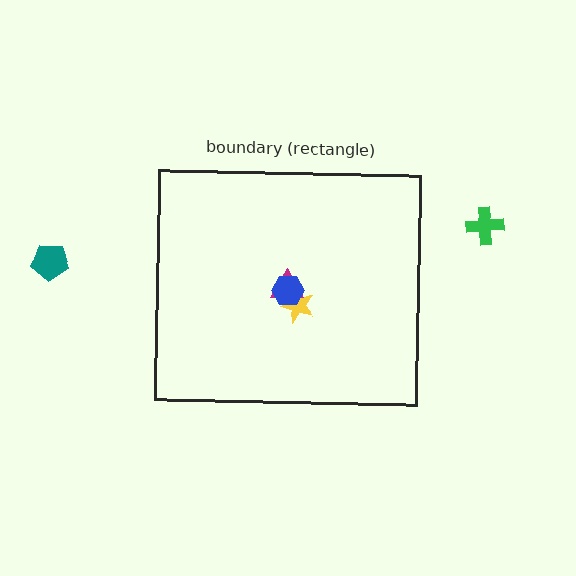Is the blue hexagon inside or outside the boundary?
Inside.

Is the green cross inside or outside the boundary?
Outside.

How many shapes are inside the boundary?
3 inside, 2 outside.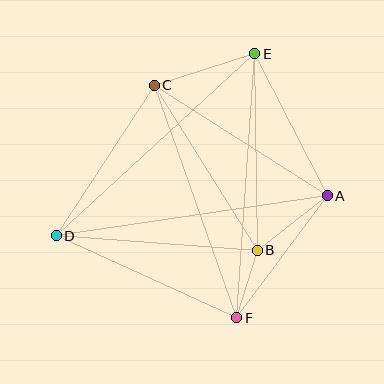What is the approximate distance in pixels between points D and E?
The distance between D and E is approximately 269 pixels.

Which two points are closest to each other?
Points B and F are closest to each other.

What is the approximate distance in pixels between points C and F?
The distance between C and F is approximately 246 pixels.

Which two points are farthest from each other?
Points A and D are farthest from each other.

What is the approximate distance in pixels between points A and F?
The distance between A and F is approximately 152 pixels.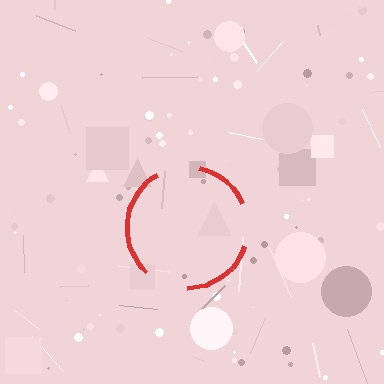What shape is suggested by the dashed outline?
The dashed outline suggests a circle.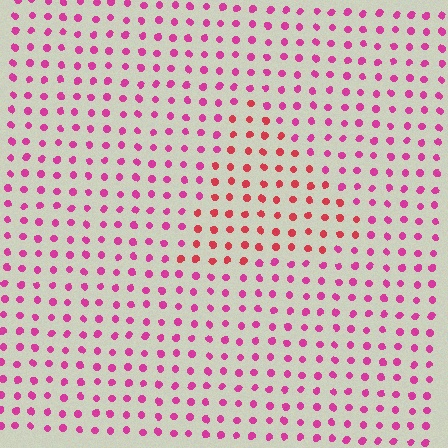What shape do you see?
I see a triangle.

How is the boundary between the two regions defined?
The boundary is defined purely by a slight shift in hue (about 31 degrees). Spacing, size, and orientation are identical on both sides.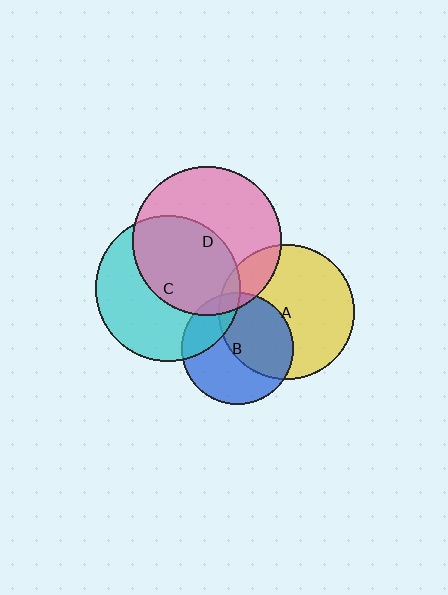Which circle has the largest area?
Circle D (pink).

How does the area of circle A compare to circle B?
Approximately 1.5 times.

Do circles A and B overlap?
Yes.